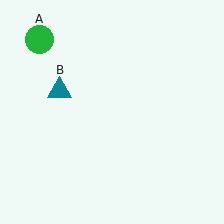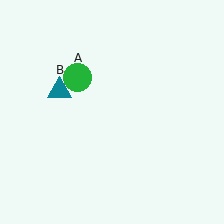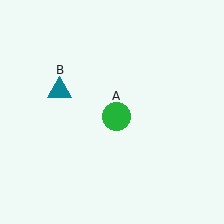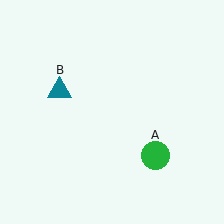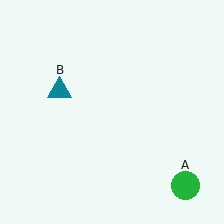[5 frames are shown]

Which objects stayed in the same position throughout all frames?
Teal triangle (object B) remained stationary.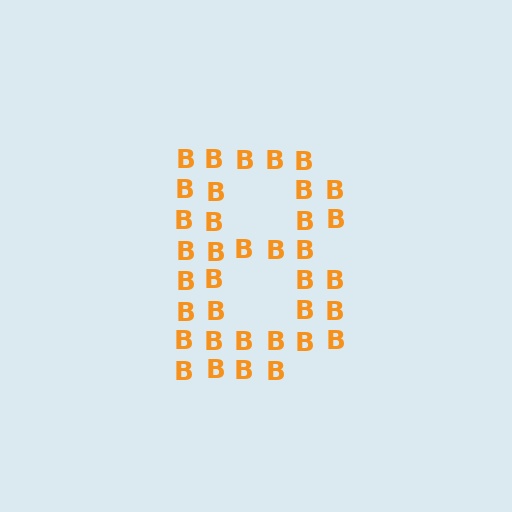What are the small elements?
The small elements are letter B's.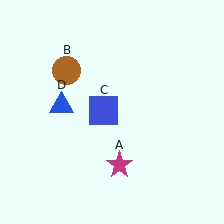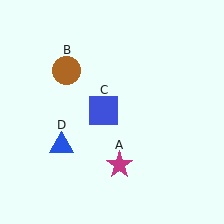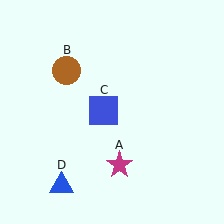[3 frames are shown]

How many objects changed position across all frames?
1 object changed position: blue triangle (object D).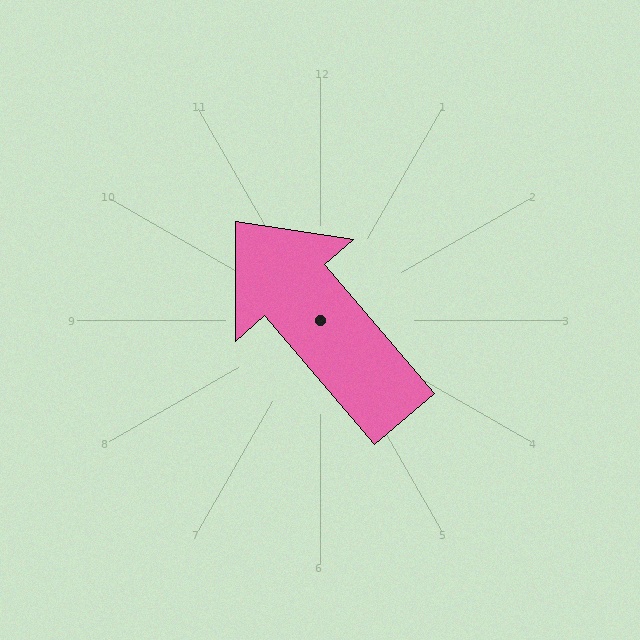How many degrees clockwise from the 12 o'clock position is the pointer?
Approximately 319 degrees.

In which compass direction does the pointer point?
Northwest.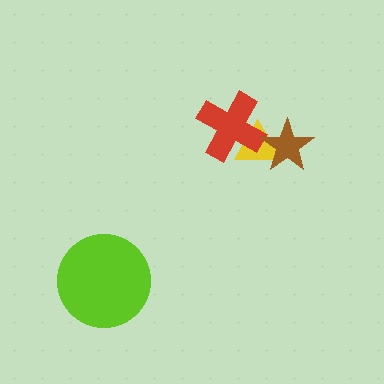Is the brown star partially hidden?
No, no other shape covers it.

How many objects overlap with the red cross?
1 object overlaps with the red cross.